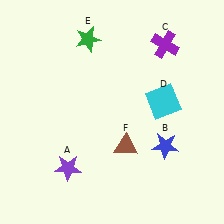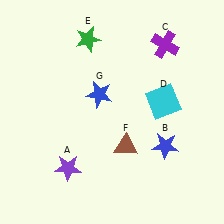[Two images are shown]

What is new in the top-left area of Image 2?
A blue star (G) was added in the top-left area of Image 2.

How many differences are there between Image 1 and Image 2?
There is 1 difference between the two images.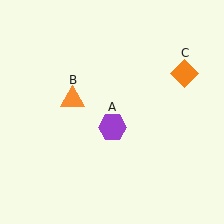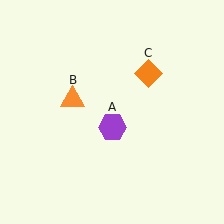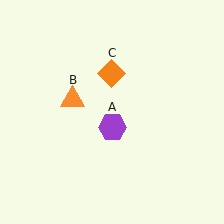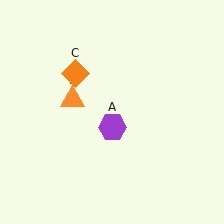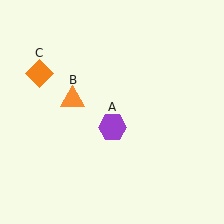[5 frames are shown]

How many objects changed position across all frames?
1 object changed position: orange diamond (object C).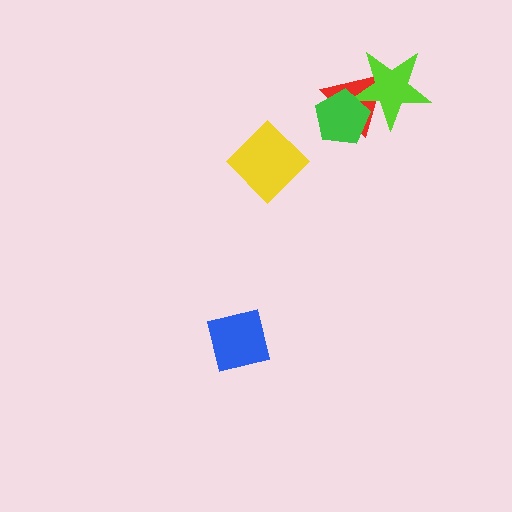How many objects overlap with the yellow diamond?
0 objects overlap with the yellow diamond.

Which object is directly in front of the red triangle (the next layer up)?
The lime star is directly in front of the red triangle.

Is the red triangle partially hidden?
Yes, it is partially covered by another shape.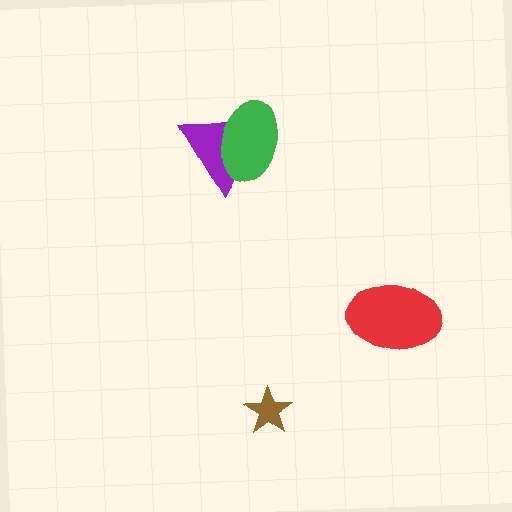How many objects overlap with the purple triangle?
1 object overlaps with the purple triangle.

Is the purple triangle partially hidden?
Yes, it is partially covered by another shape.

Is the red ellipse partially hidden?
No, no other shape covers it.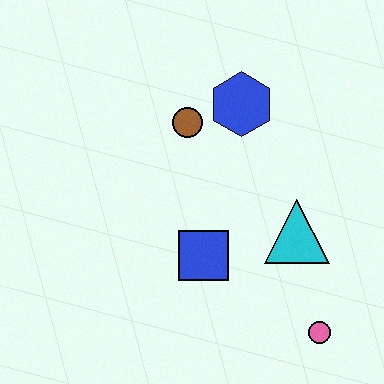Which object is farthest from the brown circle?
The pink circle is farthest from the brown circle.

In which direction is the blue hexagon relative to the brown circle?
The blue hexagon is to the right of the brown circle.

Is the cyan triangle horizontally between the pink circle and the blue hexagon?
Yes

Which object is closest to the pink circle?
The cyan triangle is closest to the pink circle.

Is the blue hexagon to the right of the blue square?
Yes